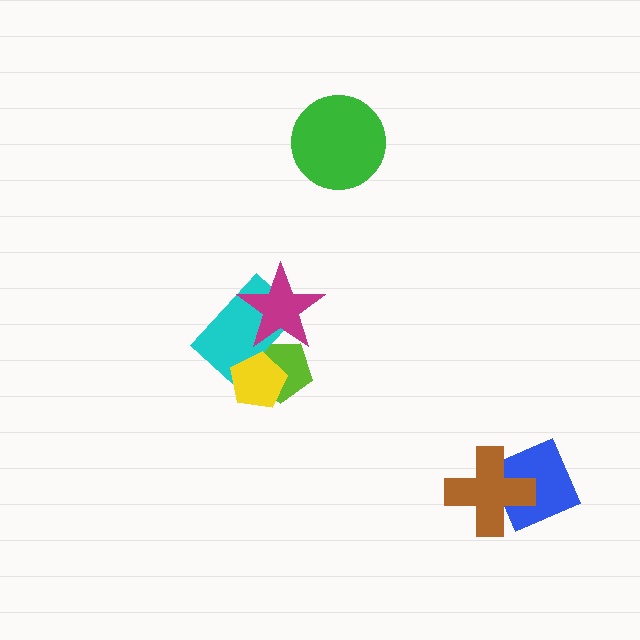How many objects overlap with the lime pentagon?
3 objects overlap with the lime pentagon.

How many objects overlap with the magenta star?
2 objects overlap with the magenta star.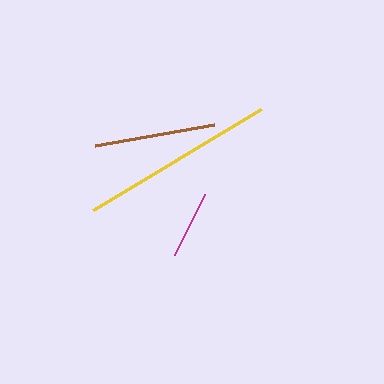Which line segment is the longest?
The yellow line is the longest at approximately 195 pixels.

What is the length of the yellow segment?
The yellow segment is approximately 195 pixels long.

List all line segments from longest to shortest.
From longest to shortest: yellow, brown, magenta.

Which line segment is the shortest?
The magenta line is the shortest at approximately 69 pixels.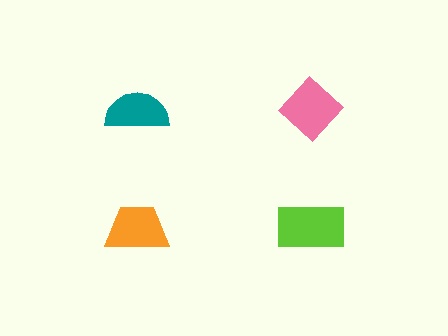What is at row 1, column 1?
A teal semicircle.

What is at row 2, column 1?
An orange trapezoid.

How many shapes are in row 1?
2 shapes.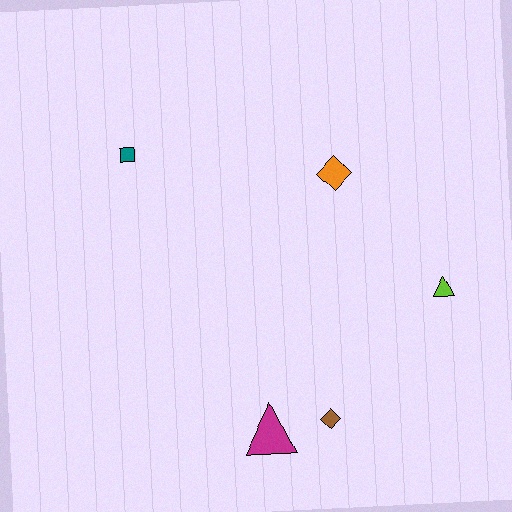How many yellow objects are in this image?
There are no yellow objects.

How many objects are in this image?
There are 5 objects.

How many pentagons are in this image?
There are no pentagons.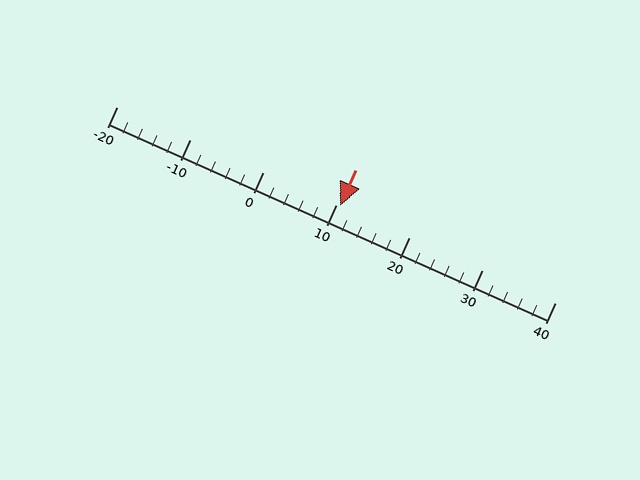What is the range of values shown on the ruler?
The ruler shows values from -20 to 40.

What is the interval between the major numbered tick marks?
The major tick marks are spaced 10 units apart.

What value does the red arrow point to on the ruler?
The red arrow points to approximately 10.